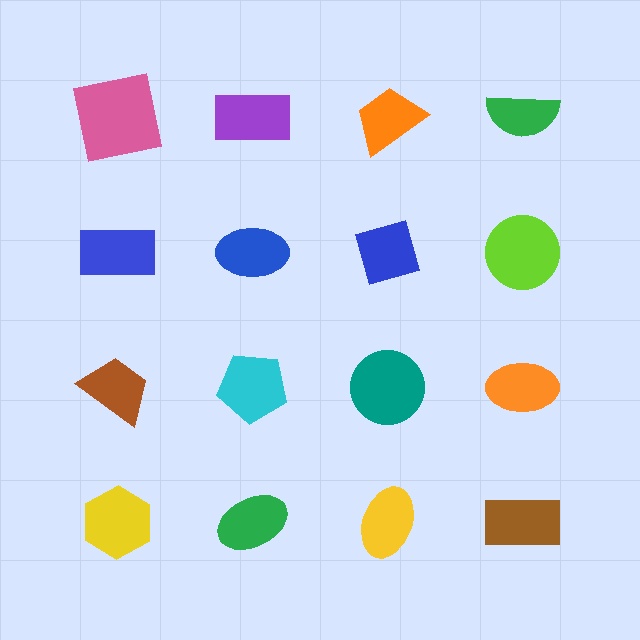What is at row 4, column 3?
A yellow ellipse.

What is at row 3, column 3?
A teal circle.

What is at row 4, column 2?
A green ellipse.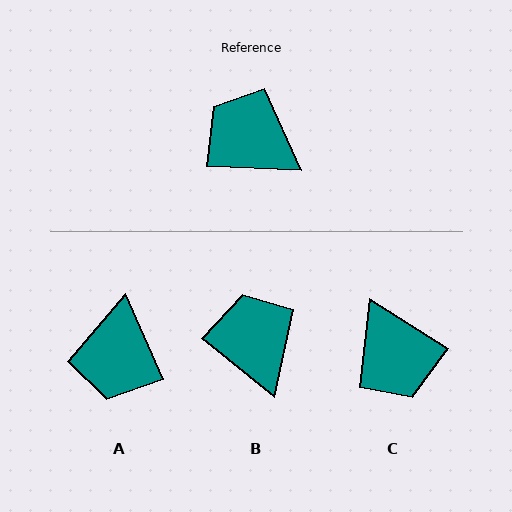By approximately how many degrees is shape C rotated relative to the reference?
Approximately 150 degrees counter-clockwise.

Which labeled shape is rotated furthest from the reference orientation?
C, about 150 degrees away.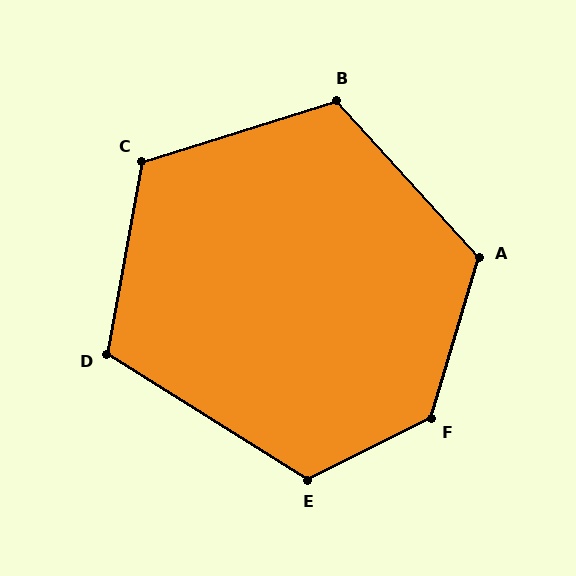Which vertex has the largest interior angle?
F, at approximately 133 degrees.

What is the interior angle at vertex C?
Approximately 118 degrees (obtuse).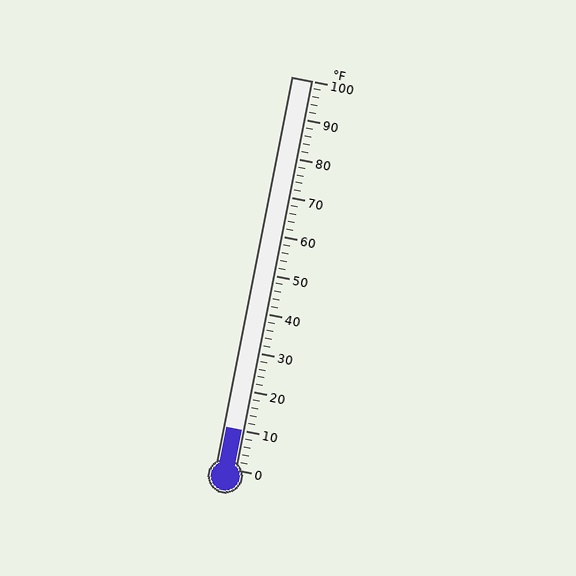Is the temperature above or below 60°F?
The temperature is below 60°F.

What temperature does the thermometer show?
The thermometer shows approximately 10°F.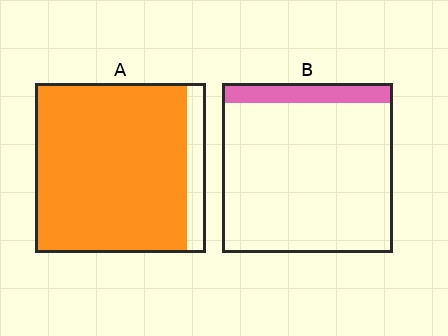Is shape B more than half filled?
No.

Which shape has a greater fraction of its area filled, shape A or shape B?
Shape A.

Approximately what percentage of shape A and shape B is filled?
A is approximately 90% and B is approximately 10%.